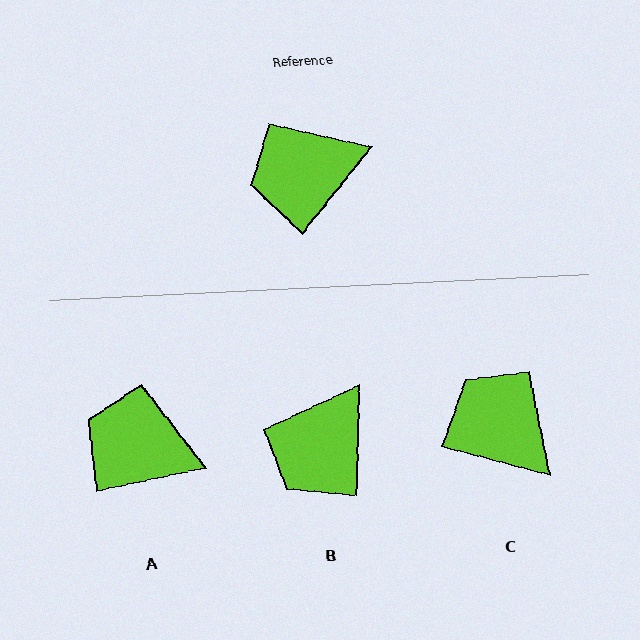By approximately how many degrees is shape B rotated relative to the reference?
Approximately 37 degrees counter-clockwise.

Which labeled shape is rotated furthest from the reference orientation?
C, about 66 degrees away.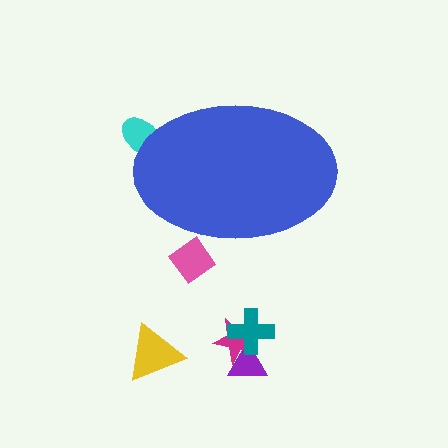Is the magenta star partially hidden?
No, the magenta star is fully visible.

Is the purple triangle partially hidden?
No, the purple triangle is fully visible.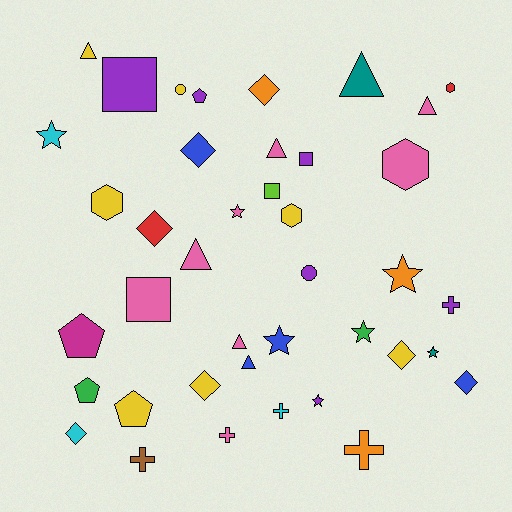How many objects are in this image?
There are 40 objects.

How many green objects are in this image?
There are 2 green objects.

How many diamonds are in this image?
There are 7 diamonds.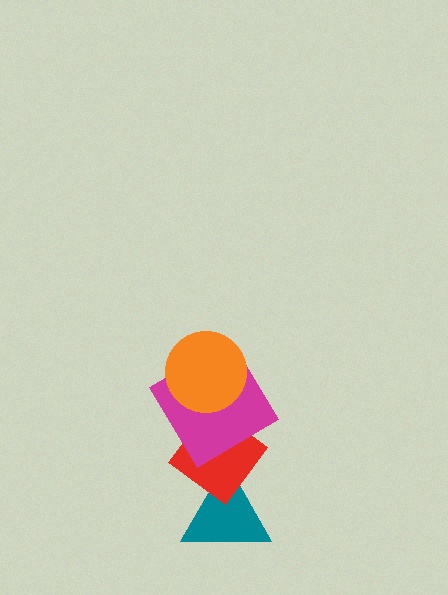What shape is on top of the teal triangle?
The red diamond is on top of the teal triangle.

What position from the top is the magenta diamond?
The magenta diamond is 2nd from the top.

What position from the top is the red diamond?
The red diamond is 3rd from the top.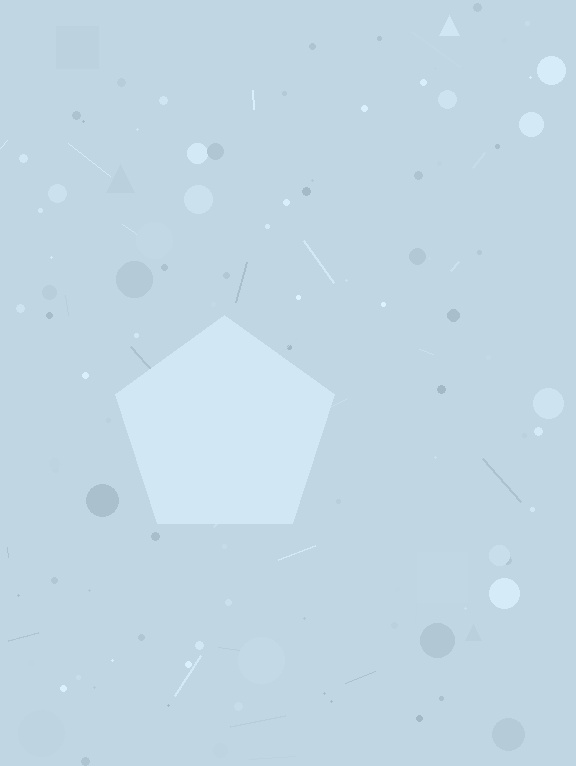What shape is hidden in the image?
A pentagon is hidden in the image.